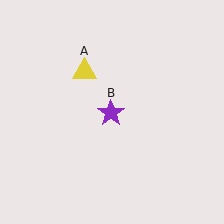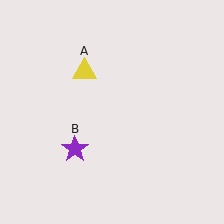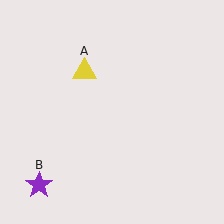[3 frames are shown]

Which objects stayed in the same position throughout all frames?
Yellow triangle (object A) remained stationary.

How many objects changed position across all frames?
1 object changed position: purple star (object B).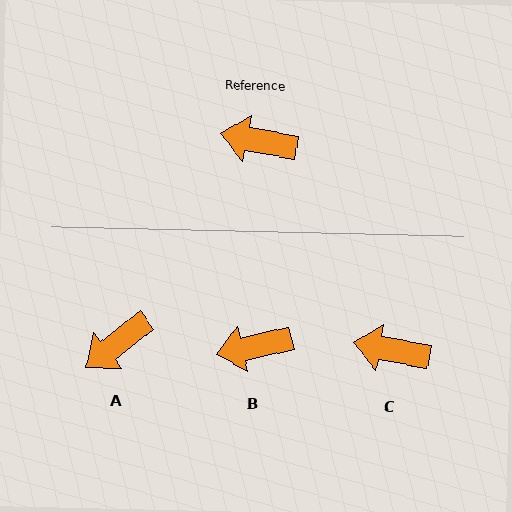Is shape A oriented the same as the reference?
No, it is off by about 48 degrees.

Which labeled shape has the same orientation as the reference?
C.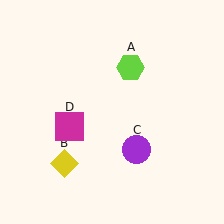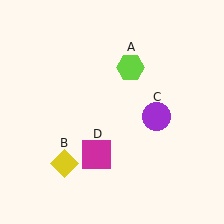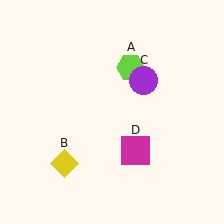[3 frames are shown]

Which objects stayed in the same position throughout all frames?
Lime hexagon (object A) and yellow diamond (object B) remained stationary.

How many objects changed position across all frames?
2 objects changed position: purple circle (object C), magenta square (object D).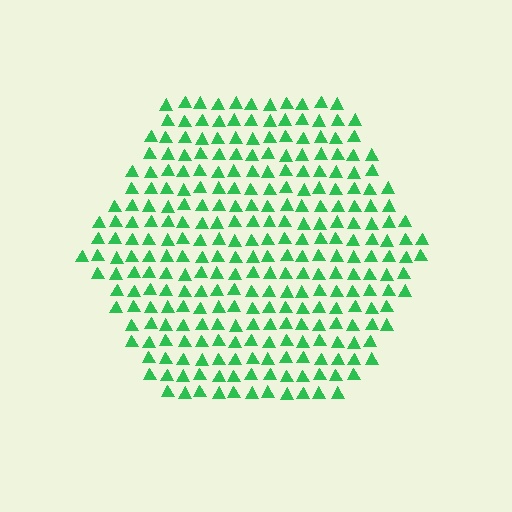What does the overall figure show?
The overall figure shows a hexagon.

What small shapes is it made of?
It is made of small triangles.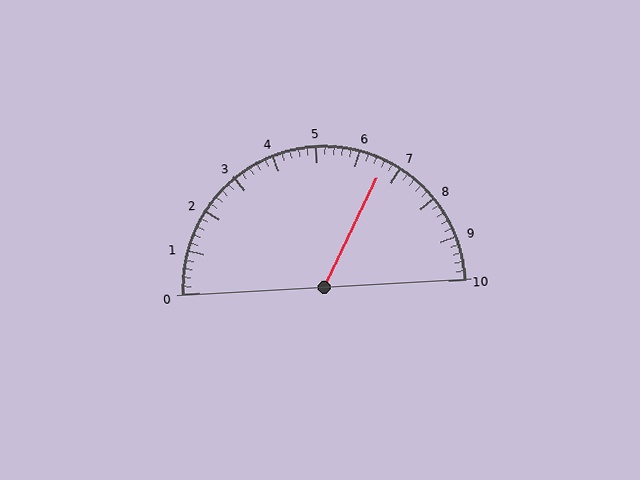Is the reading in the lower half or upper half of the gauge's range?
The reading is in the upper half of the range (0 to 10).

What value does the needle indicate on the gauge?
The needle indicates approximately 6.6.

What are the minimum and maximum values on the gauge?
The gauge ranges from 0 to 10.